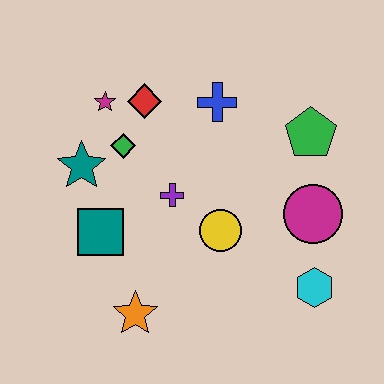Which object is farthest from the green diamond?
The cyan hexagon is farthest from the green diamond.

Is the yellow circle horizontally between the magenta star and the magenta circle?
Yes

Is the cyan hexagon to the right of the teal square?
Yes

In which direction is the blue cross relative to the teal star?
The blue cross is to the right of the teal star.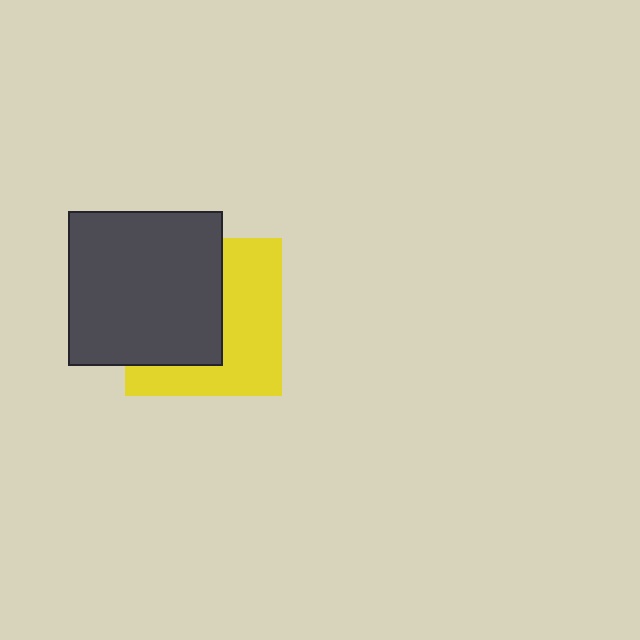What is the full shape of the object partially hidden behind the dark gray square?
The partially hidden object is a yellow square.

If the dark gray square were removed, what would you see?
You would see the complete yellow square.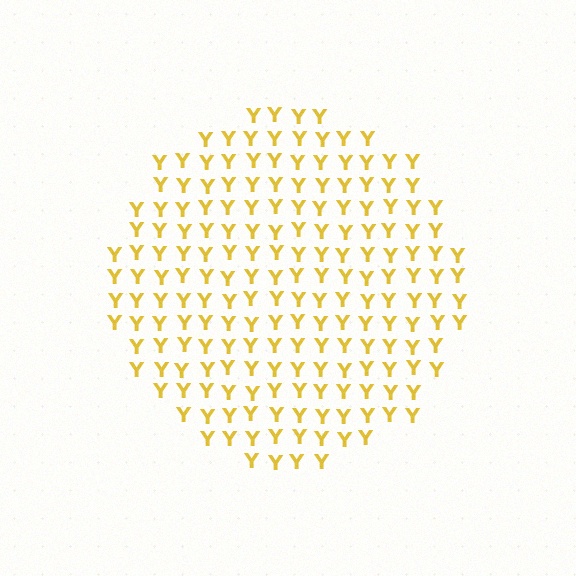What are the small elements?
The small elements are letter Y's.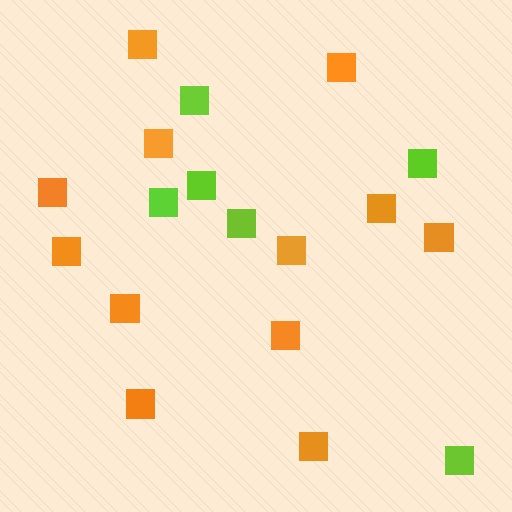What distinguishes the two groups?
There are 2 groups: one group of orange squares (12) and one group of lime squares (6).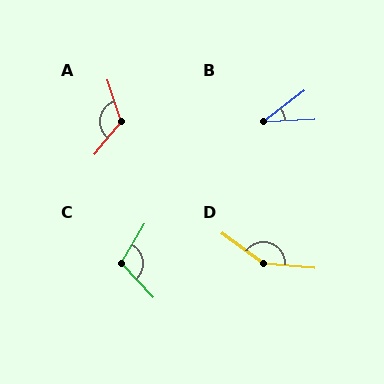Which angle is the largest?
D, at approximately 148 degrees.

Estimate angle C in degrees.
Approximately 107 degrees.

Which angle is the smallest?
B, at approximately 34 degrees.